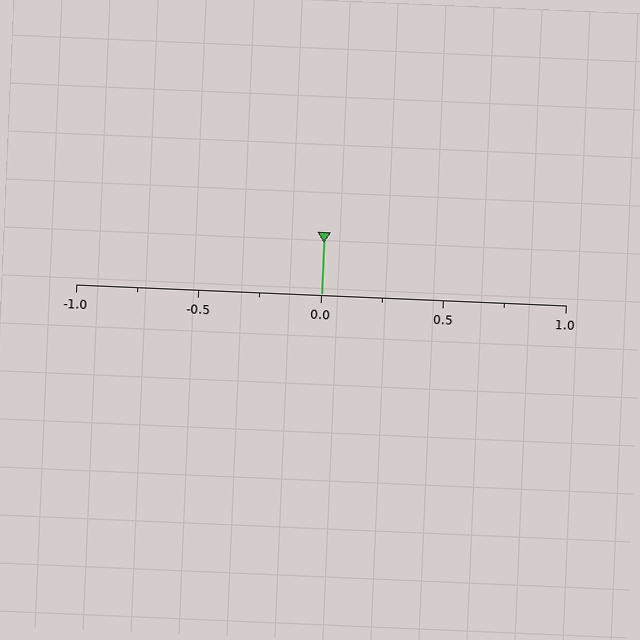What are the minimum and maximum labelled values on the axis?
The axis runs from -1.0 to 1.0.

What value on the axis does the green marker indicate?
The marker indicates approximately 0.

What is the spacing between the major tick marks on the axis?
The major ticks are spaced 0.5 apart.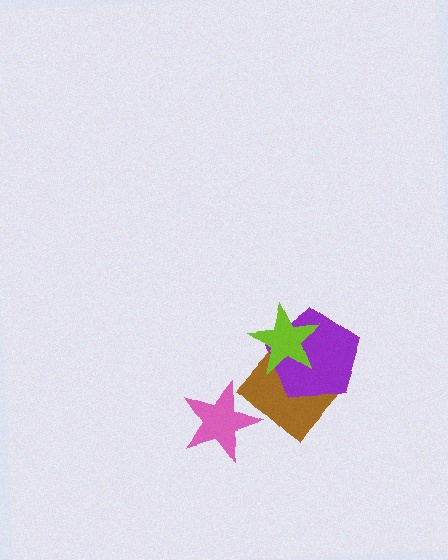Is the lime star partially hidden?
No, no other shape covers it.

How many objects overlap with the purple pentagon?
2 objects overlap with the purple pentagon.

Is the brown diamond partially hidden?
Yes, it is partially covered by another shape.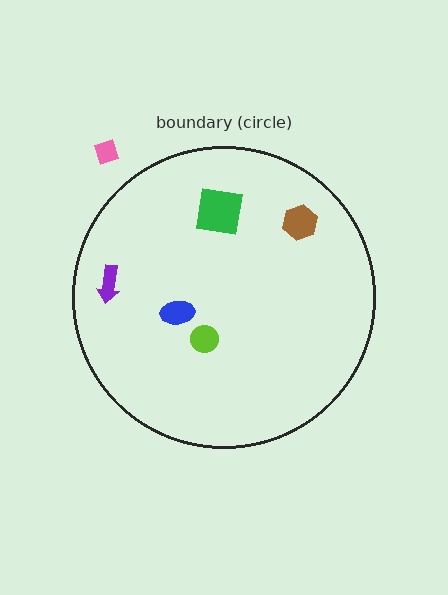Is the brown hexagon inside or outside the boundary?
Inside.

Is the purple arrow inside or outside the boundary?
Inside.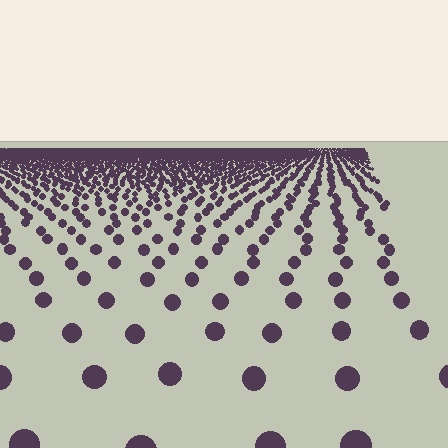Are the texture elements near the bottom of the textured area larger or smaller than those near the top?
Larger. Near the bottom, elements are closer to the viewer and appear at a bigger on-screen size.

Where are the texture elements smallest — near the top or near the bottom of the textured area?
Near the top.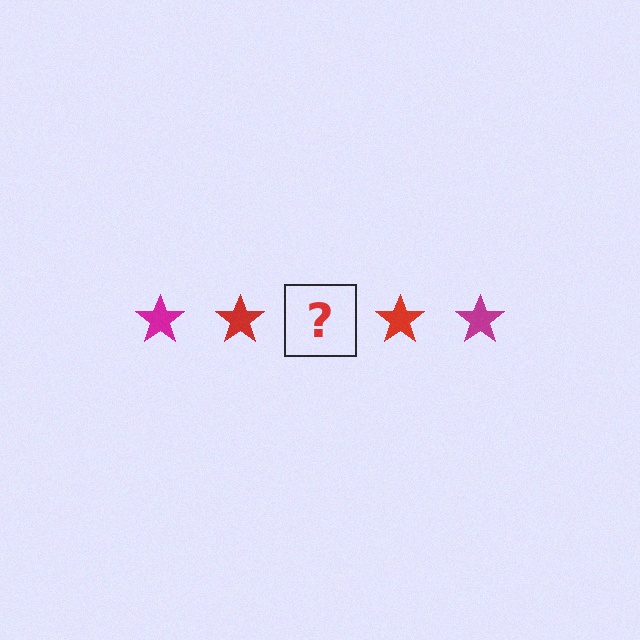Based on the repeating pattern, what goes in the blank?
The blank should be a magenta star.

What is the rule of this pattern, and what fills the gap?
The rule is that the pattern cycles through magenta, red stars. The gap should be filled with a magenta star.